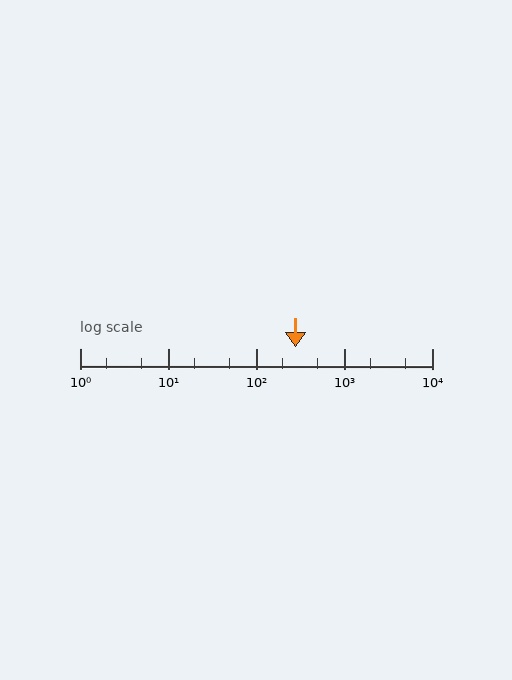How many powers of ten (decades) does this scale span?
The scale spans 4 decades, from 1 to 10000.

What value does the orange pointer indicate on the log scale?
The pointer indicates approximately 280.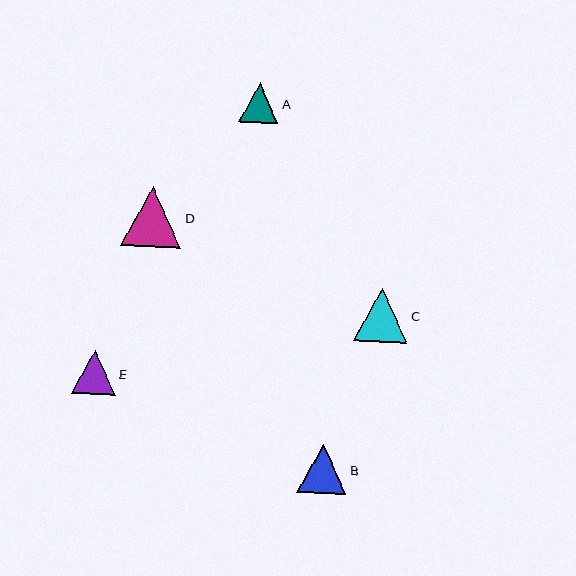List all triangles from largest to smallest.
From largest to smallest: D, C, B, E, A.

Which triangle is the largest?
Triangle D is the largest with a size of approximately 60 pixels.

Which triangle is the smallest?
Triangle A is the smallest with a size of approximately 39 pixels.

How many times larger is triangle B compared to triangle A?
Triangle B is approximately 1.2 times the size of triangle A.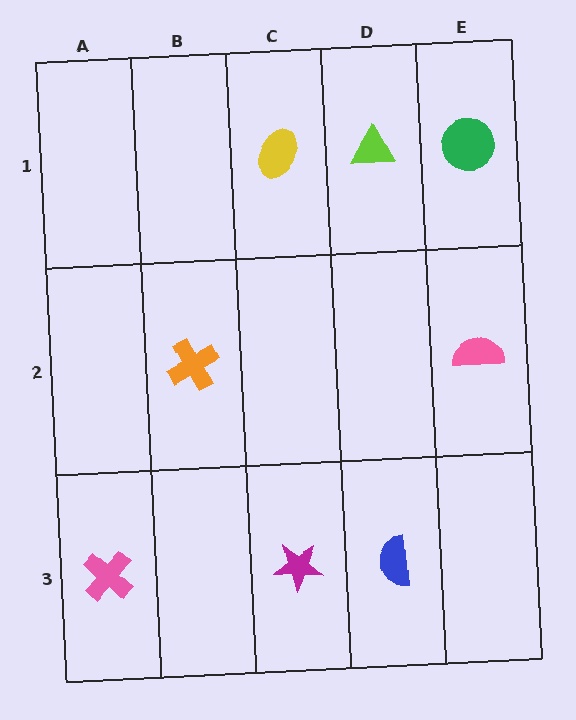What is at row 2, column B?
An orange cross.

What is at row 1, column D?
A lime triangle.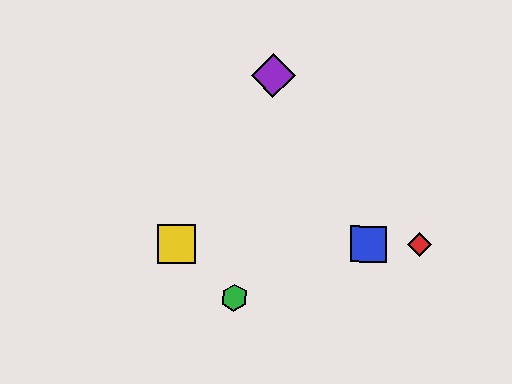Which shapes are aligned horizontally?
The red diamond, the blue square, the yellow square are aligned horizontally.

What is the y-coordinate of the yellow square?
The yellow square is at y≈243.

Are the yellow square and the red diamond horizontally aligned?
Yes, both are at y≈243.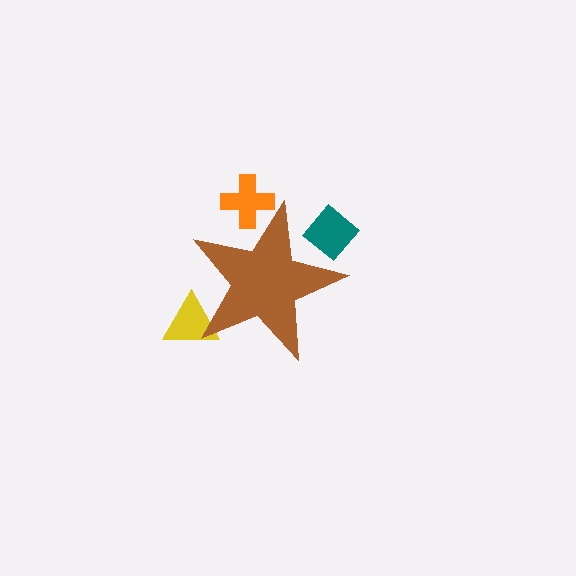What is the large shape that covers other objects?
A brown star.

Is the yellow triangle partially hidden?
Yes, the yellow triangle is partially hidden behind the brown star.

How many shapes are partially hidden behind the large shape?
3 shapes are partially hidden.